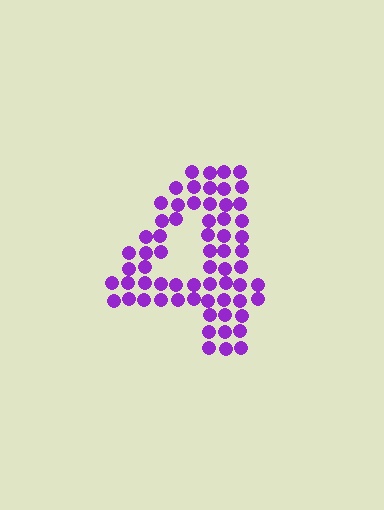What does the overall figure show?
The overall figure shows the digit 4.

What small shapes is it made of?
It is made of small circles.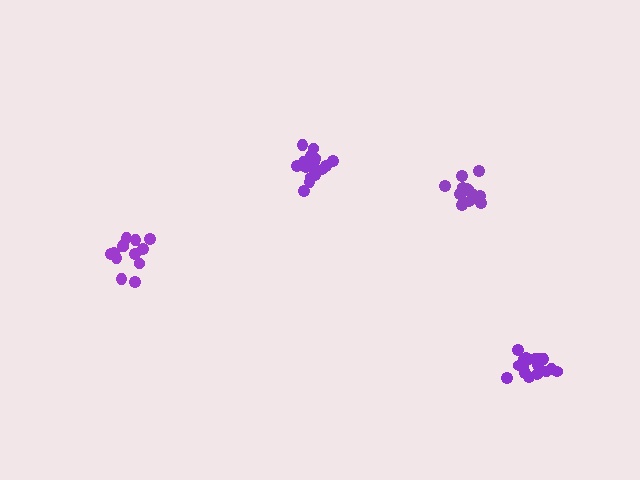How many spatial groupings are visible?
There are 4 spatial groupings.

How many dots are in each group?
Group 1: 13 dots, Group 2: 13 dots, Group 3: 17 dots, Group 4: 17 dots (60 total).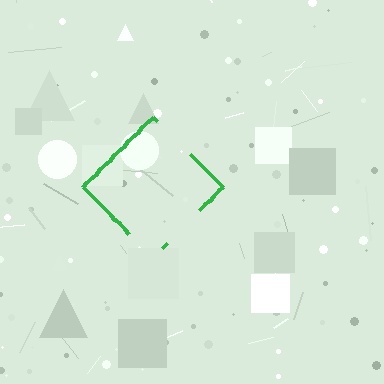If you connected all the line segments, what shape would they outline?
They would outline a diamond.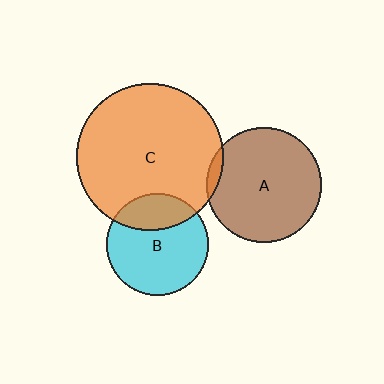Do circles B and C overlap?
Yes.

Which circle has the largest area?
Circle C (orange).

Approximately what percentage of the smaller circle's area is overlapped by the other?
Approximately 25%.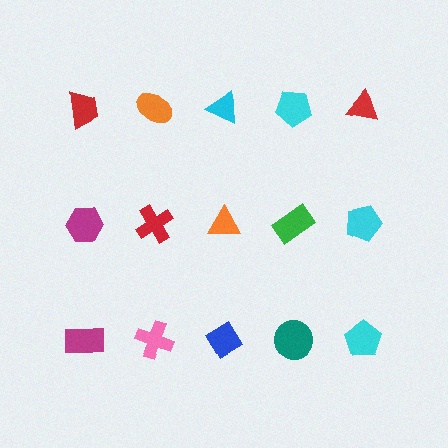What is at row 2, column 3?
An orange triangle.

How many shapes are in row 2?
5 shapes.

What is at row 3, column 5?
A cyan pentagon.